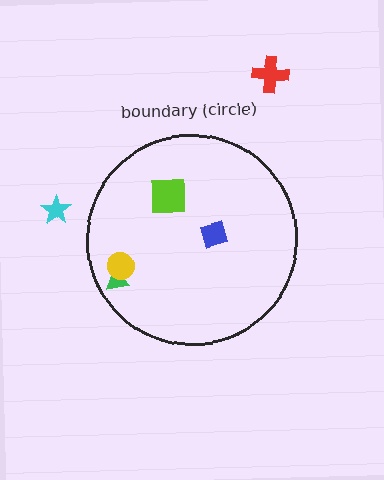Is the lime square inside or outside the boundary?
Inside.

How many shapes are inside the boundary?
4 inside, 2 outside.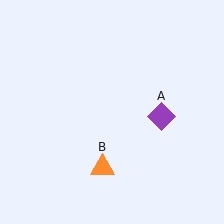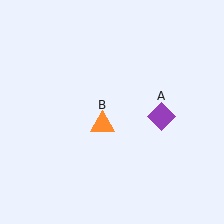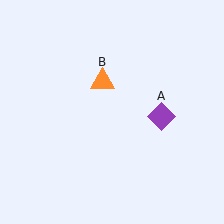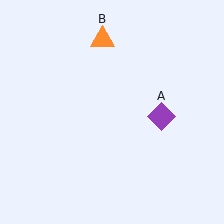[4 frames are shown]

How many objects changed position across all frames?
1 object changed position: orange triangle (object B).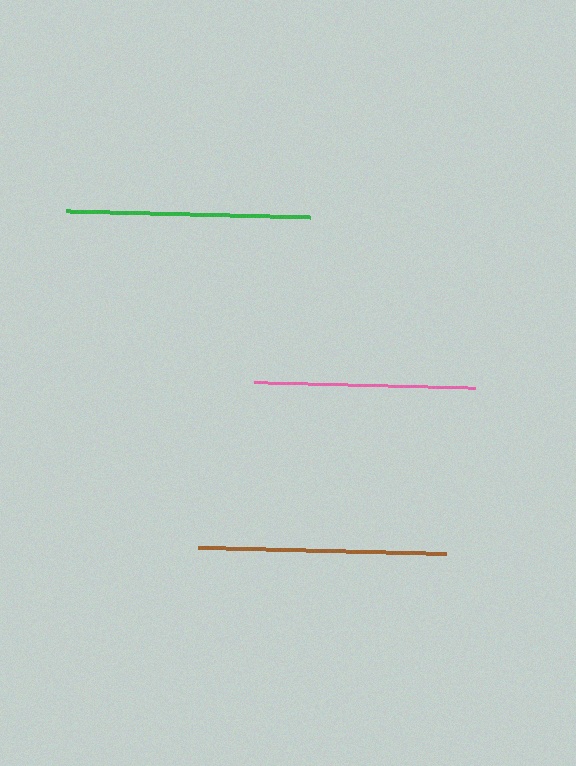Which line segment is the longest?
The brown line is the longest at approximately 248 pixels.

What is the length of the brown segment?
The brown segment is approximately 248 pixels long.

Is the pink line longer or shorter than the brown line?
The brown line is longer than the pink line.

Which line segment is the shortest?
The pink line is the shortest at approximately 221 pixels.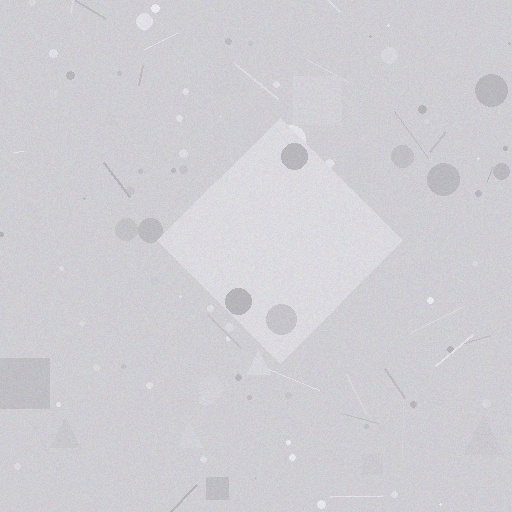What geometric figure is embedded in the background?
A diamond is embedded in the background.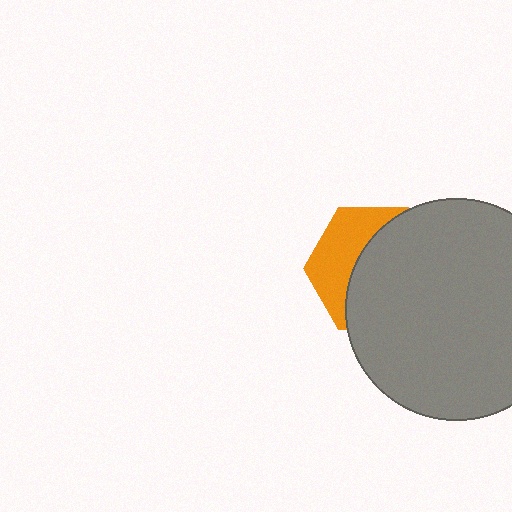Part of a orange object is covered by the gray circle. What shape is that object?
It is a hexagon.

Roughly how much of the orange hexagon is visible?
A small part of it is visible (roughly 38%).